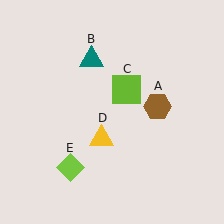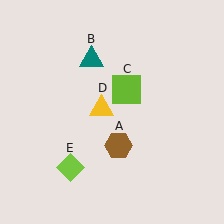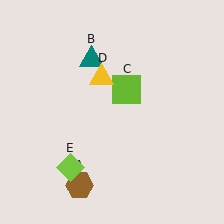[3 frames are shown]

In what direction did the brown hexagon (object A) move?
The brown hexagon (object A) moved down and to the left.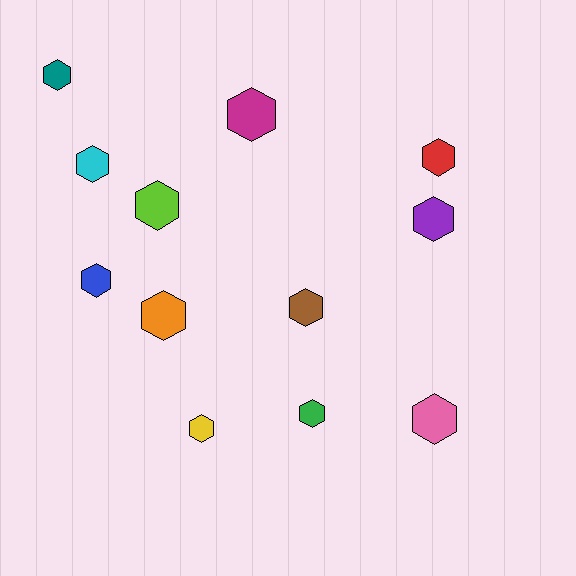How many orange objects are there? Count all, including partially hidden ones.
There is 1 orange object.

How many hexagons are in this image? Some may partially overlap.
There are 12 hexagons.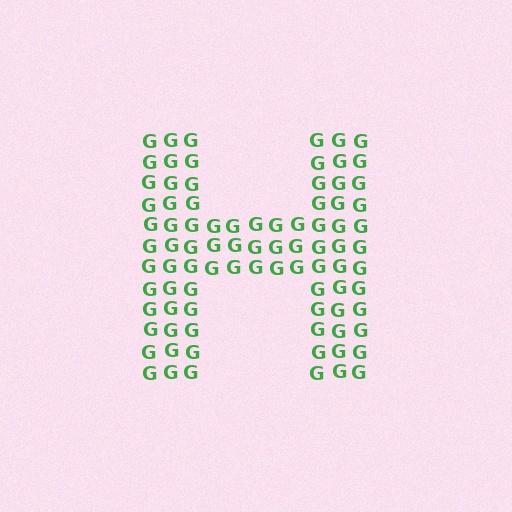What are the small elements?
The small elements are letter G's.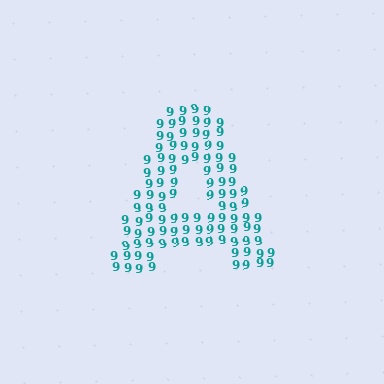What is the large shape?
The large shape is the letter A.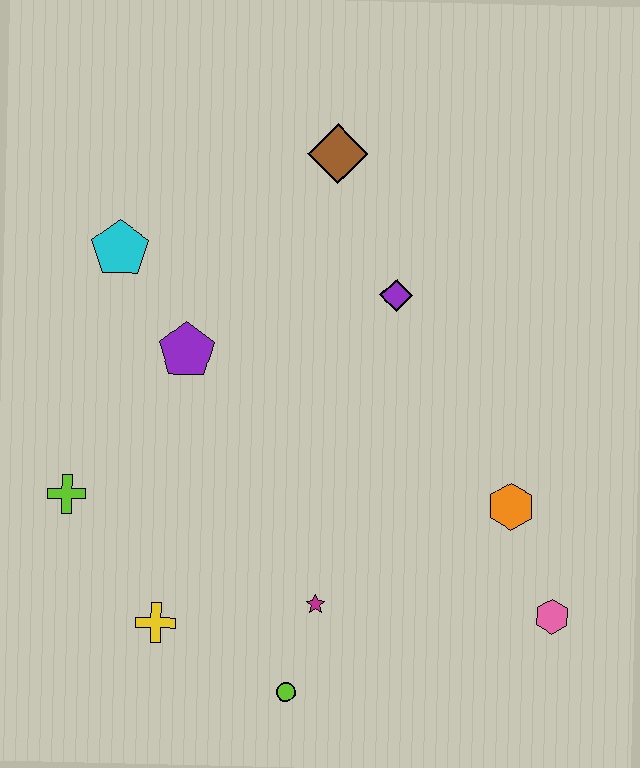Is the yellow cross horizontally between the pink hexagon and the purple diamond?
No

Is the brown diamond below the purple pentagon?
No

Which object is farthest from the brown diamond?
The lime circle is farthest from the brown diamond.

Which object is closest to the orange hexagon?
The pink hexagon is closest to the orange hexagon.